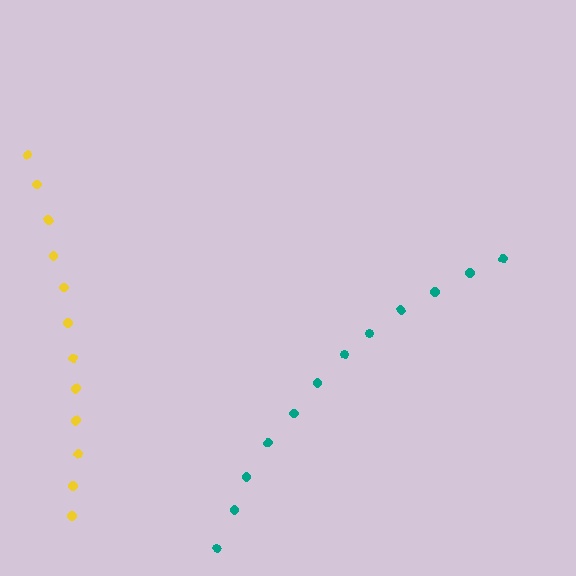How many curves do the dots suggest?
There are 2 distinct paths.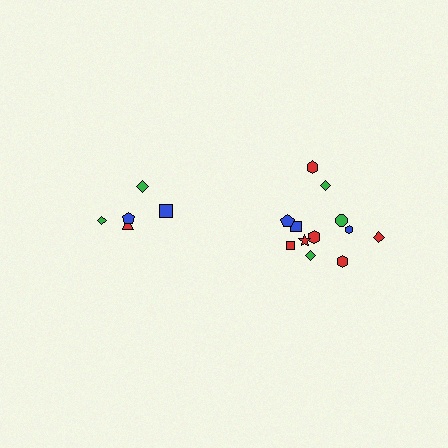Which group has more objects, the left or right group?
The right group.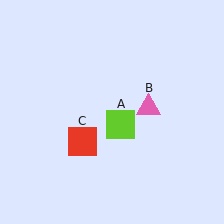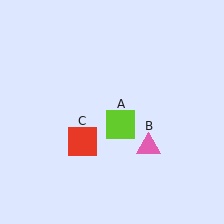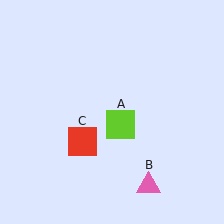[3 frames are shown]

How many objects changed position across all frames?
1 object changed position: pink triangle (object B).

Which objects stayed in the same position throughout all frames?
Lime square (object A) and red square (object C) remained stationary.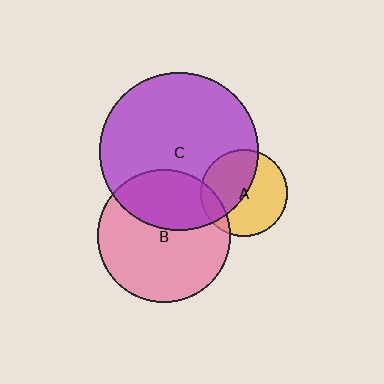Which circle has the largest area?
Circle C (purple).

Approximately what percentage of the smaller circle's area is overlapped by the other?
Approximately 15%.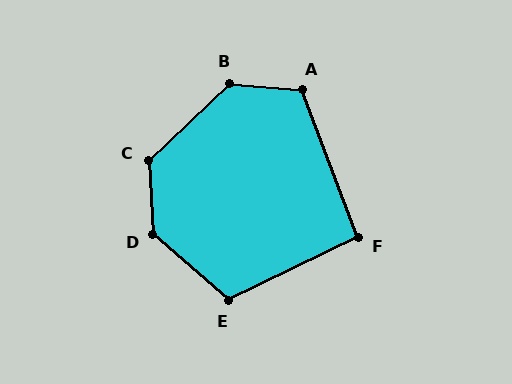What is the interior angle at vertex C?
Approximately 131 degrees (obtuse).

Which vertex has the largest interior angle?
D, at approximately 134 degrees.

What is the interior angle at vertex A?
Approximately 116 degrees (obtuse).